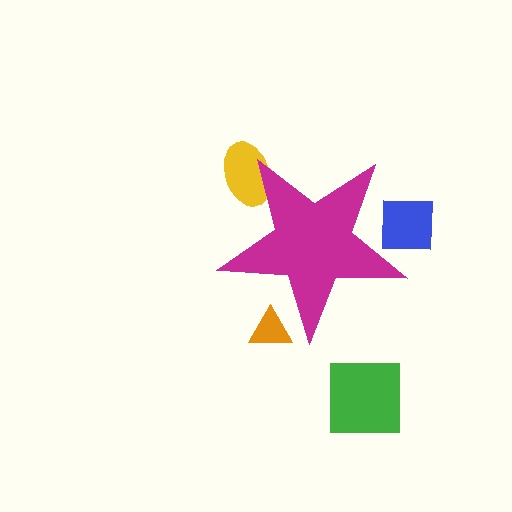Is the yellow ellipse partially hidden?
Yes, the yellow ellipse is partially hidden behind the magenta star.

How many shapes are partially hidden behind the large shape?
3 shapes are partially hidden.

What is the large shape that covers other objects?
A magenta star.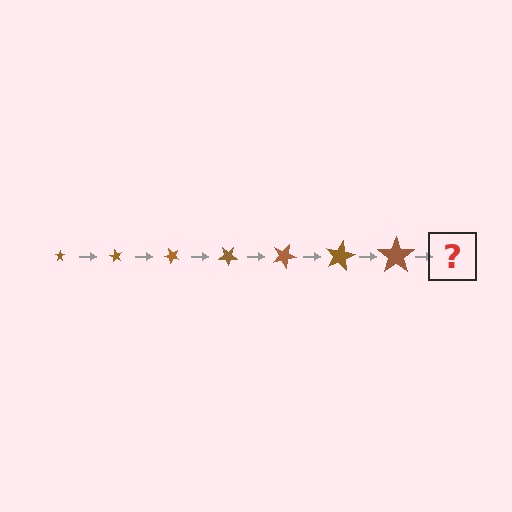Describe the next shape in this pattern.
It should be a star, larger than the previous one and rotated 420 degrees from the start.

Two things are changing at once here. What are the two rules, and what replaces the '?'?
The two rules are that the star grows larger each step and it rotates 60 degrees each step. The '?' should be a star, larger than the previous one and rotated 420 degrees from the start.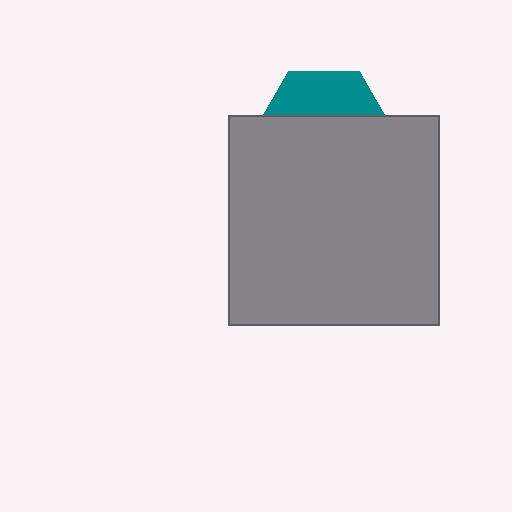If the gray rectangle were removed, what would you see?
You would see the complete teal hexagon.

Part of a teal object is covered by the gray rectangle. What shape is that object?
It is a hexagon.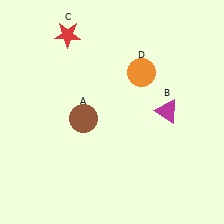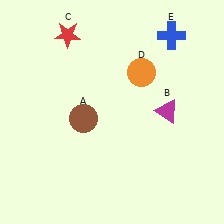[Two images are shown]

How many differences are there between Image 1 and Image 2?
There is 1 difference between the two images.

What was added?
A blue cross (E) was added in Image 2.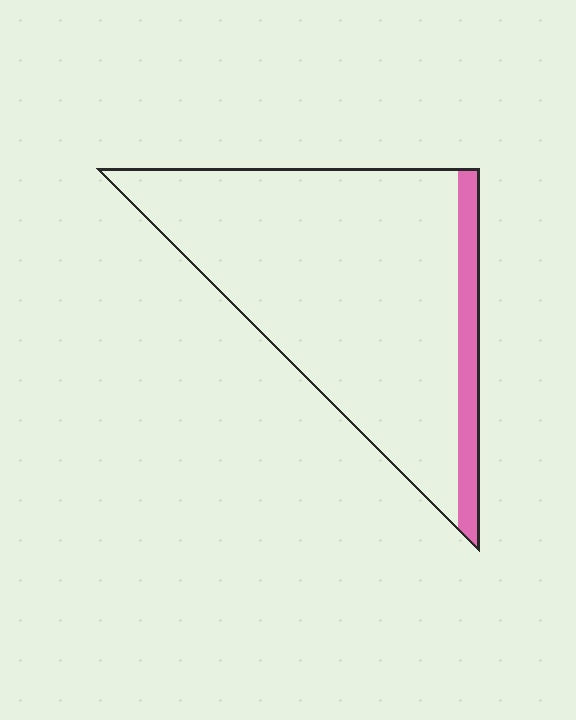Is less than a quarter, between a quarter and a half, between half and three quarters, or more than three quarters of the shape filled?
Less than a quarter.